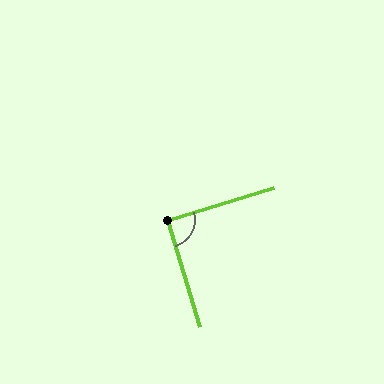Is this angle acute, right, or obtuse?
It is approximately a right angle.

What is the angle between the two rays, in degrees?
Approximately 90 degrees.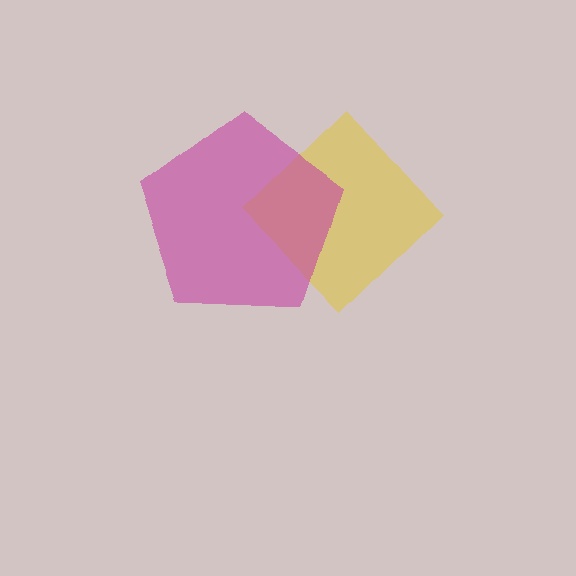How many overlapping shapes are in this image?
There are 2 overlapping shapes in the image.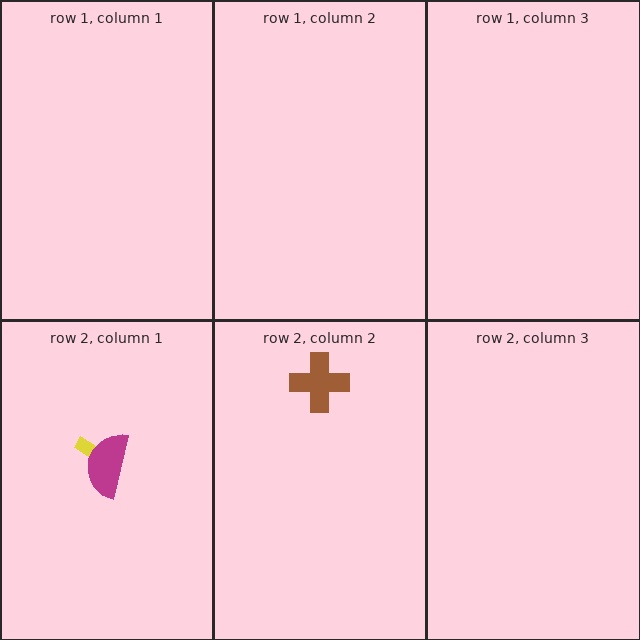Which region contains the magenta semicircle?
The row 2, column 1 region.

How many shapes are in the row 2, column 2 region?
1.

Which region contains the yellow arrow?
The row 2, column 1 region.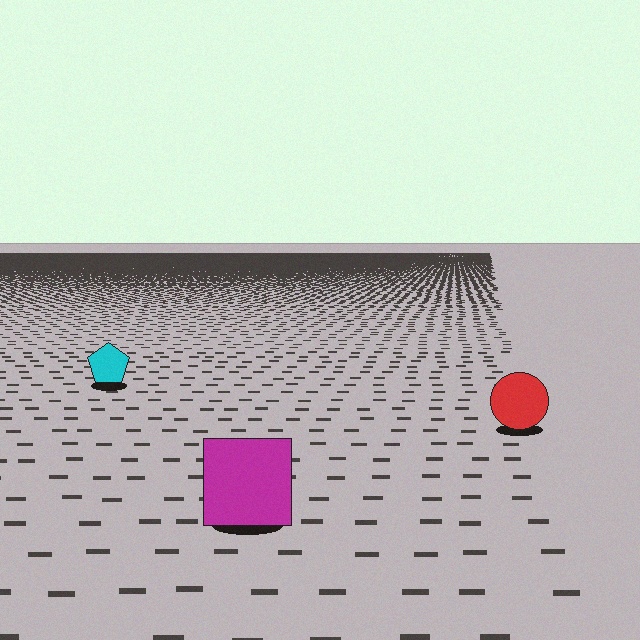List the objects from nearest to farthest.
From nearest to farthest: the magenta square, the red circle, the cyan pentagon.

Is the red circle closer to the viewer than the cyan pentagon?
Yes. The red circle is closer — you can tell from the texture gradient: the ground texture is coarser near it.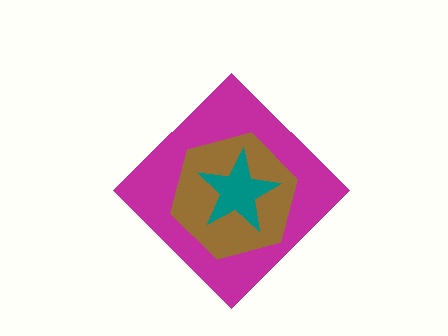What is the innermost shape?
The teal star.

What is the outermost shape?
The magenta diamond.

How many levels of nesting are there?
3.